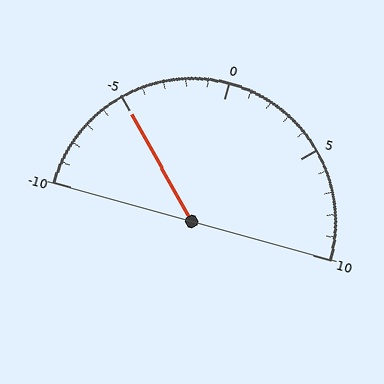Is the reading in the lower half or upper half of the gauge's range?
The reading is in the lower half of the range (-10 to 10).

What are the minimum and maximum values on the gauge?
The gauge ranges from -10 to 10.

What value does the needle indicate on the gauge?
The needle indicates approximately -5.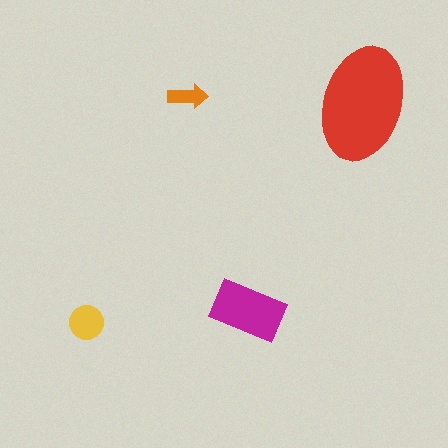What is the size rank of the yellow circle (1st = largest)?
3rd.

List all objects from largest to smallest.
The red ellipse, the magenta rectangle, the yellow circle, the orange arrow.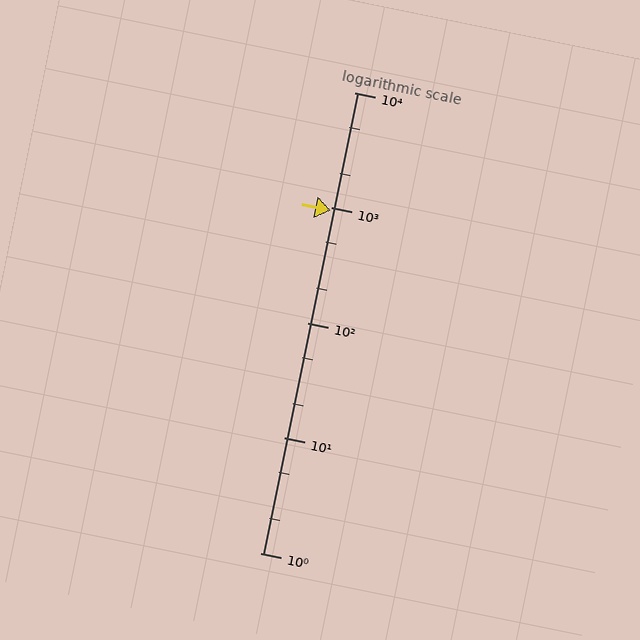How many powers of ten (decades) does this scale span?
The scale spans 4 decades, from 1 to 10000.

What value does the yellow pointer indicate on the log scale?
The pointer indicates approximately 940.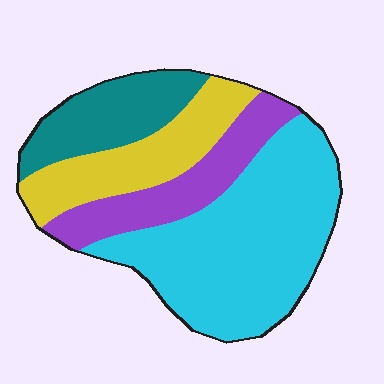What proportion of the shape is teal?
Teal covers 17% of the shape.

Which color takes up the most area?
Cyan, at roughly 45%.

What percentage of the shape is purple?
Purple takes up between a sixth and a third of the shape.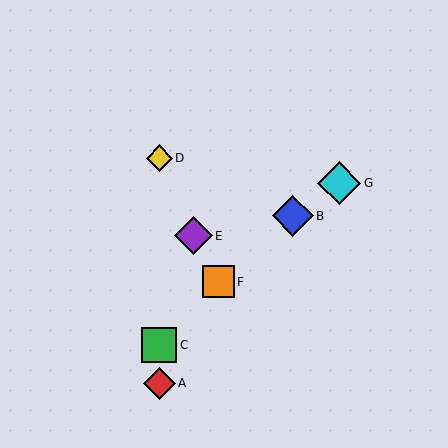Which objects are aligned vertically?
Objects A, C, D are aligned vertically.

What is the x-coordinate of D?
Object D is at x≈159.